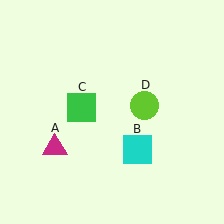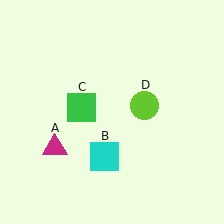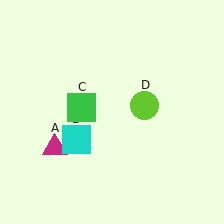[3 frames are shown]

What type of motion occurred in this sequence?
The cyan square (object B) rotated clockwise around the center of the scene.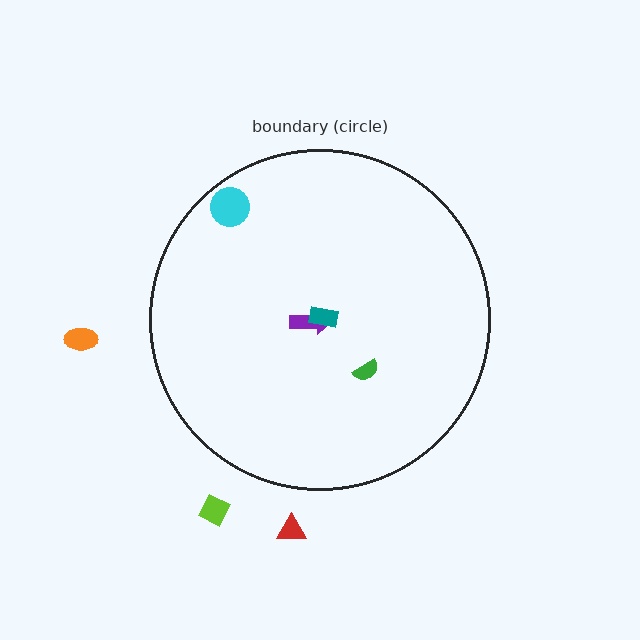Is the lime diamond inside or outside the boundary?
Outside.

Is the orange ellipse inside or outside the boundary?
Outside.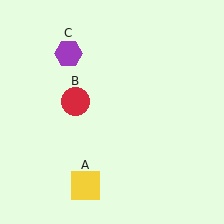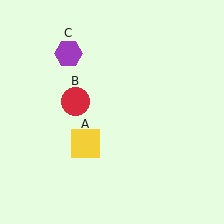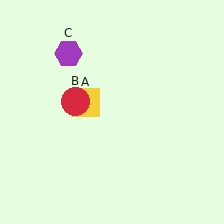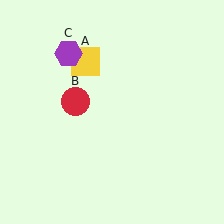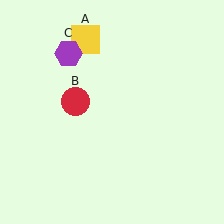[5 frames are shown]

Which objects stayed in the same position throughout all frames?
Red circle (object B) and purple hexagon (object C) remained stationary.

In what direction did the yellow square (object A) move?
The yellow square (object A) moved up.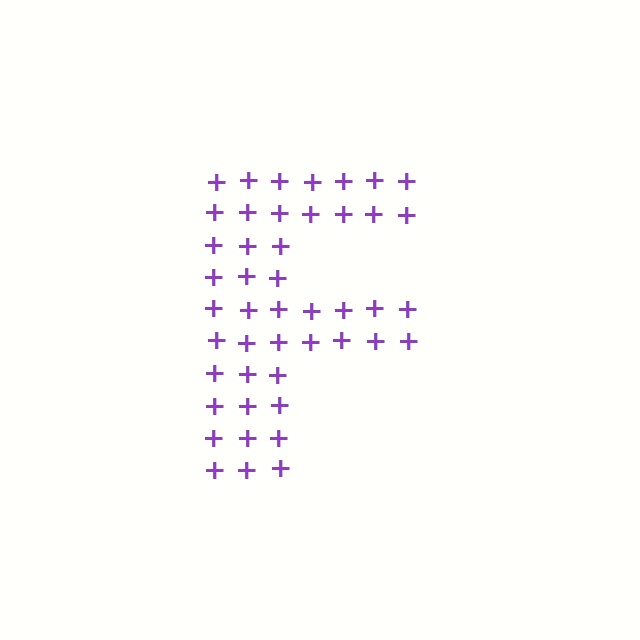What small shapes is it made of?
It is made of small plus signs.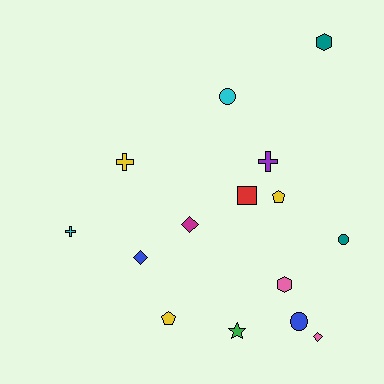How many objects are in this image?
There are 15 objects.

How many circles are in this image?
There are 3 circles.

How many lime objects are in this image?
There are no lime objects.